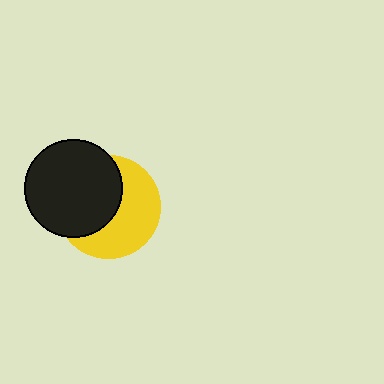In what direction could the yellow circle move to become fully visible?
The yellow circle could move right. That would shift it out from behind the black circle entirely.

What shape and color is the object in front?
The object in front is a black circle.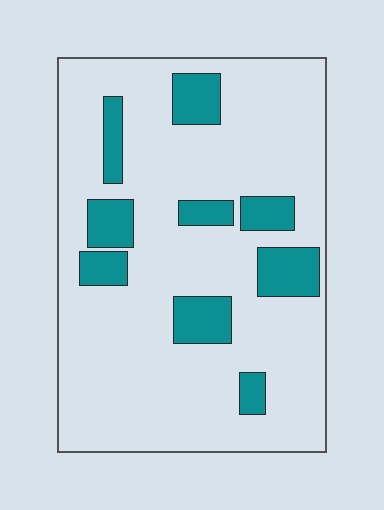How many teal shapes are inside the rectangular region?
9.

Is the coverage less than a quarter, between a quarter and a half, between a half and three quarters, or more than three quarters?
Less than a quarter.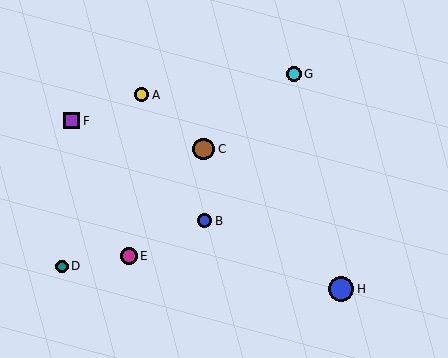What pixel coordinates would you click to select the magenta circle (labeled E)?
Click at (129, 256) to select the magenta circle E.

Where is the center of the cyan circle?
The center of the cyan circle is at (294, 74).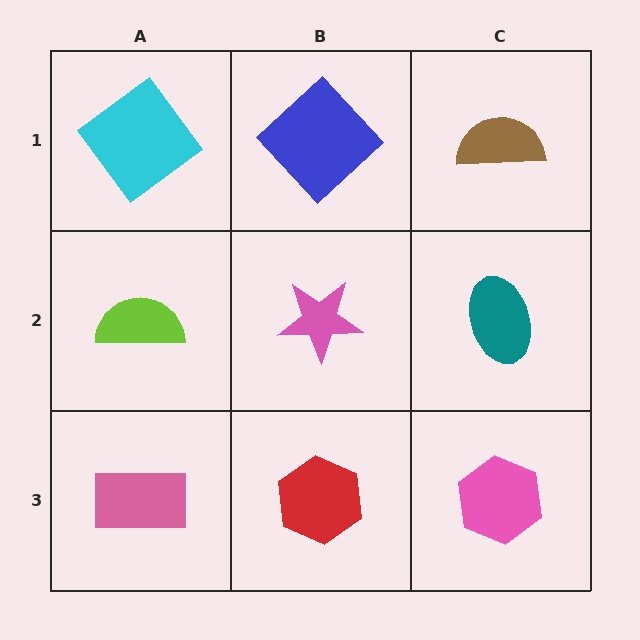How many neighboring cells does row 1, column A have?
2.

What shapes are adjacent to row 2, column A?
A cyan diamond (row 1, column A), a pink rectangle (row 3, column A), a pink star (row 2, column B).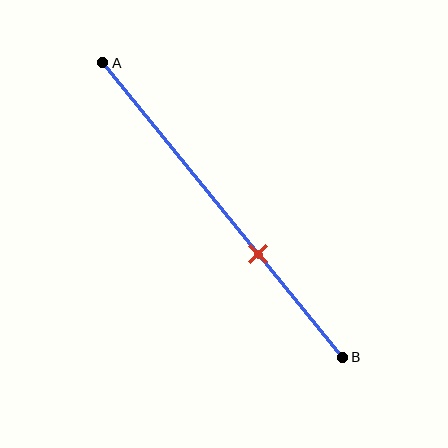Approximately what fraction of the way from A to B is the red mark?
The red mark is approximately 65% of the way from A to B.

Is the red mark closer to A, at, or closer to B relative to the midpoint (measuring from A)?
The red mark is closer to point B than the midpoint of segment AB.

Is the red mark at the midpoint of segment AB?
No, the mark is at about 65% from A, not at the 50% midpoint.